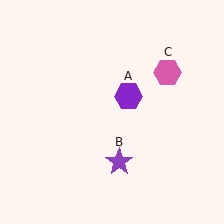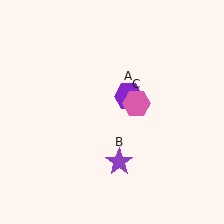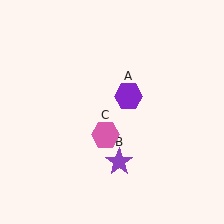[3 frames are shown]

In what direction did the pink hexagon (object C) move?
The pink hexagon (object C) moved down and to the left.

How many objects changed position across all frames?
1 object changed position: pink hexagon (object C).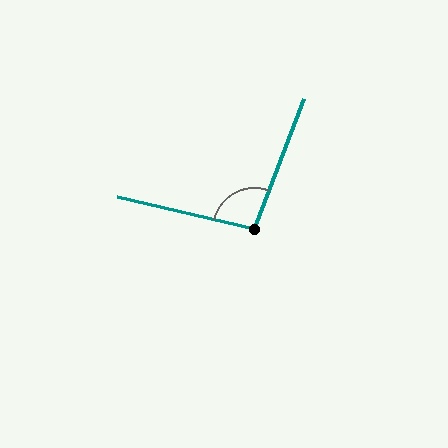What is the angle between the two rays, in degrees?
Approximately 98 degrees.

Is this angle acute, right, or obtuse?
It is obtuse.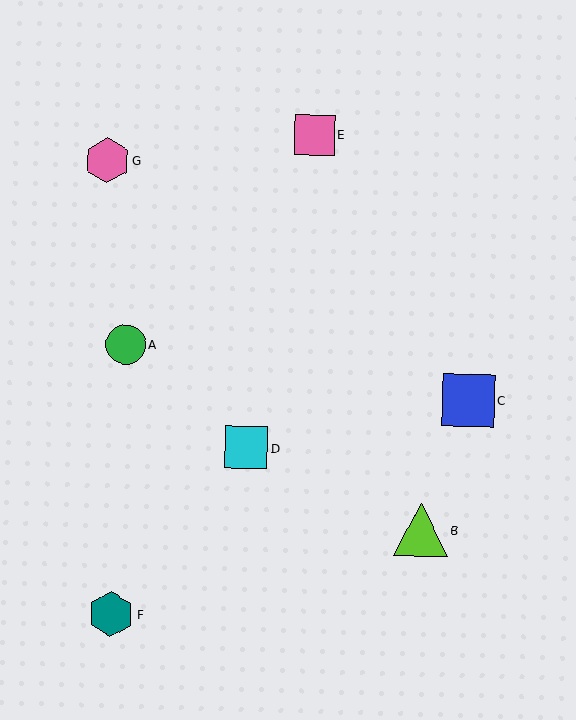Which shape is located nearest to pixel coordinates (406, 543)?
The lime triangle (labeled B) at (421, 530) is nearest to that location.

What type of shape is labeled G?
Shape G is a pink hexagon.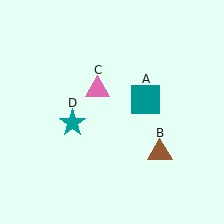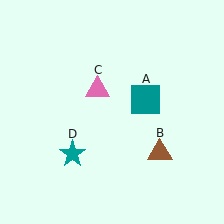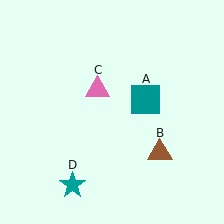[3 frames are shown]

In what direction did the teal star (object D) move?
The teal star (object D) moved down.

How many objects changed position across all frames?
1 object changed position: teal star (object D).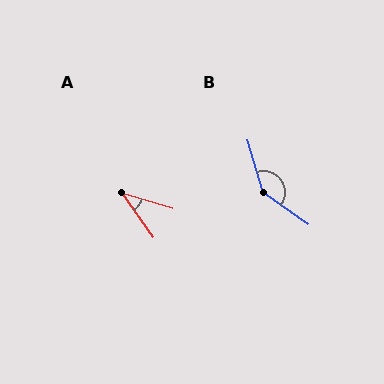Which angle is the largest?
B, at approximately 142 degrees.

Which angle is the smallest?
A, at approximately 39 degrees.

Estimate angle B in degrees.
Approximately 142 degrees.